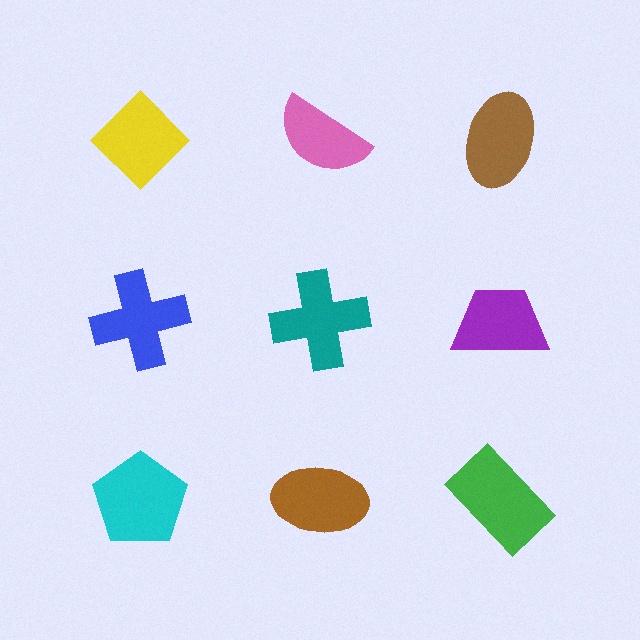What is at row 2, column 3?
A purple trapezoid.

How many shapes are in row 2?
3 shapes.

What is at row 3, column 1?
A cyan pentagon.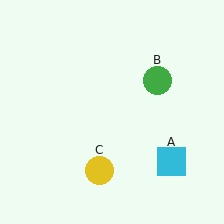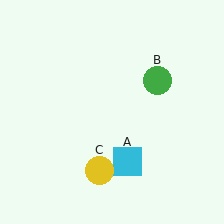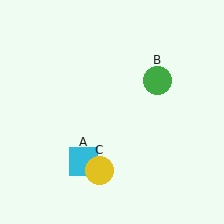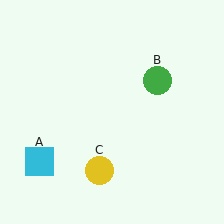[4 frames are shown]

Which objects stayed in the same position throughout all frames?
Green circle (object B) and yellow circle (object C) remained stationary.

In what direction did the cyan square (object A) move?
The cyan square (object A) moved left.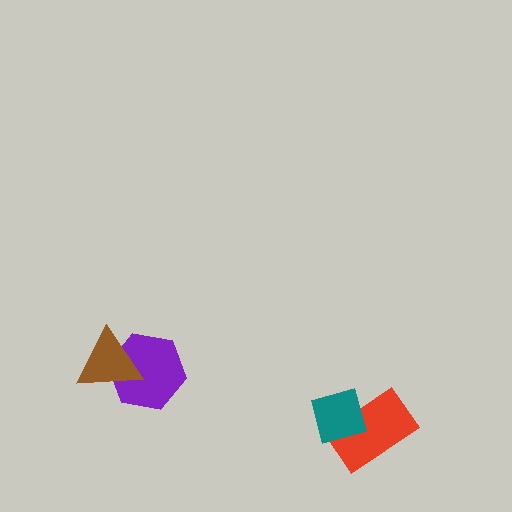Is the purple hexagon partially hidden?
Yes, it is partially covered by another shape.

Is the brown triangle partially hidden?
No, no other shape covers it.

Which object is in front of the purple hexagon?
The brown triangle is in front of the purple hexagon.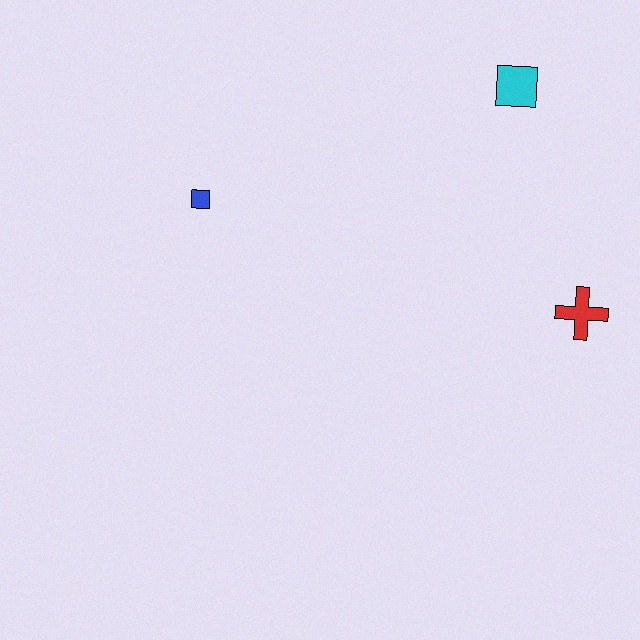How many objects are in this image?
There are 3 objects.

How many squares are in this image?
There are 2 squares.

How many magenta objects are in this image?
There are no magenta objects.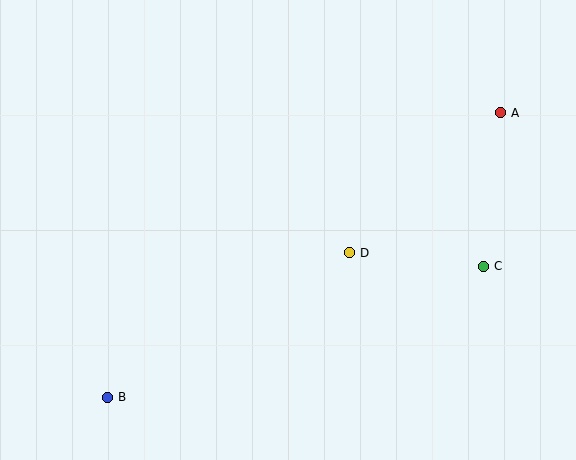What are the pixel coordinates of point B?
Point B is at (108, 397).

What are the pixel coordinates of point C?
Point C is at (484, 266).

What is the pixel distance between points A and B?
The distance between A and B is 485 pixels.